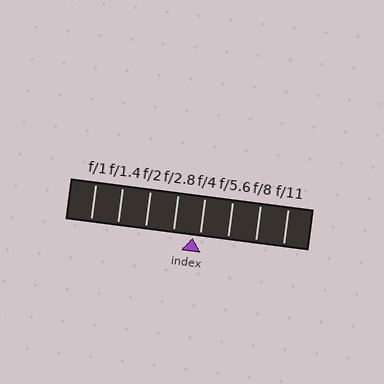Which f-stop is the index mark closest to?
The index mark is closest to f/4.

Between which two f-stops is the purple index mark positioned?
The index mark is between f/2.8 and f/4.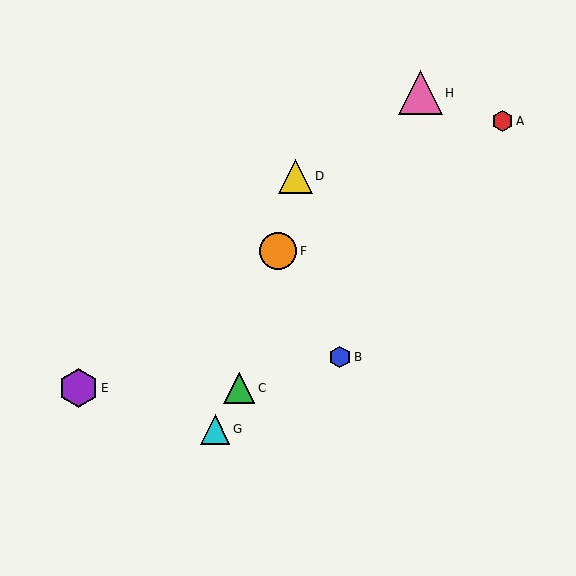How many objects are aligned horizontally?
2 objects (C, E) are aligned horizontally.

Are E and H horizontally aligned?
No, E is at y≈388 and H is at y≈93.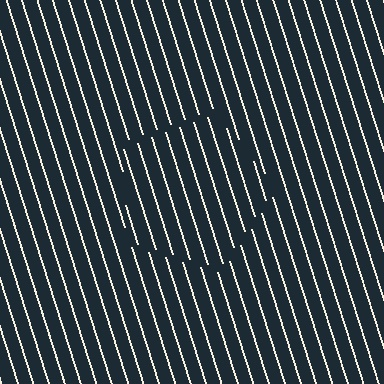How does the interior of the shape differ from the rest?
The interior of the shape contains the same grating, shifted by half a period — the contour is defined by the phase discontinuity where line-ends from the inner and outer gratings abut.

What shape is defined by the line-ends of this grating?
An illusory pentagon. The interior of the shape contains the same grating, shifted by half a period — the contour is defined by the phase discontinuity where line-ends from the inner and outer gratings abut.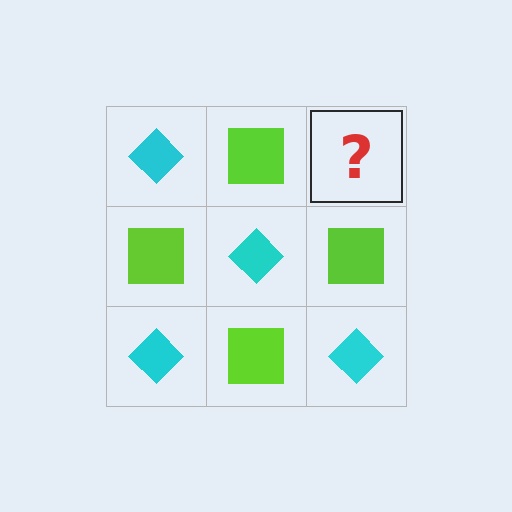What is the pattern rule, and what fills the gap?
The rule is that it alternates cyan diamond and lime square in a checkerboard pattern. The gap should be filled with a cyan diamond.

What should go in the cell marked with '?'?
The missing cell should contain a cyan diamond.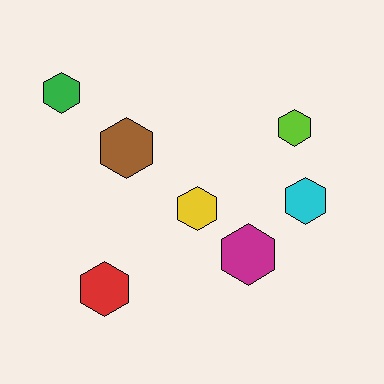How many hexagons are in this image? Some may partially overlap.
There are 7 hexagons.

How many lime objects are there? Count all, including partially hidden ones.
There is 1 lime object.